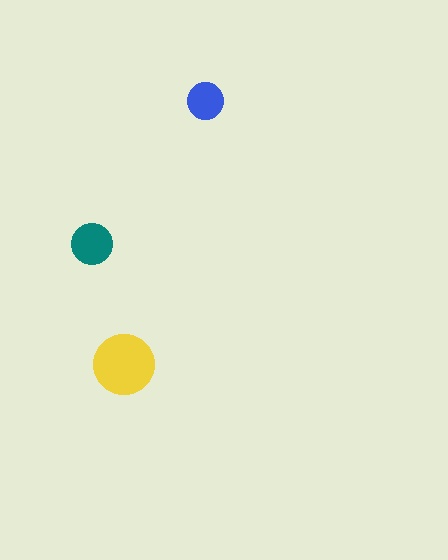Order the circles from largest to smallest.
the yellow one, the teal one, the blue one.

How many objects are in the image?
There are 3 objects in the image.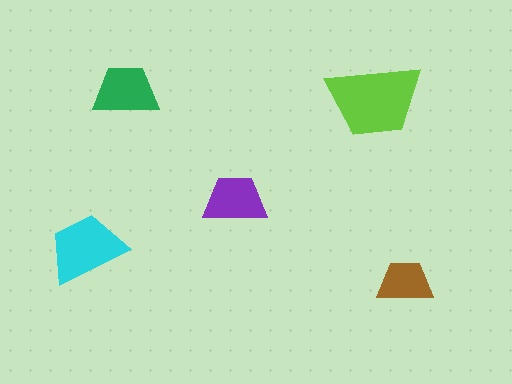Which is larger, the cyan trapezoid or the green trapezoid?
The cyan one.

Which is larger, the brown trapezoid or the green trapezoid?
The green one.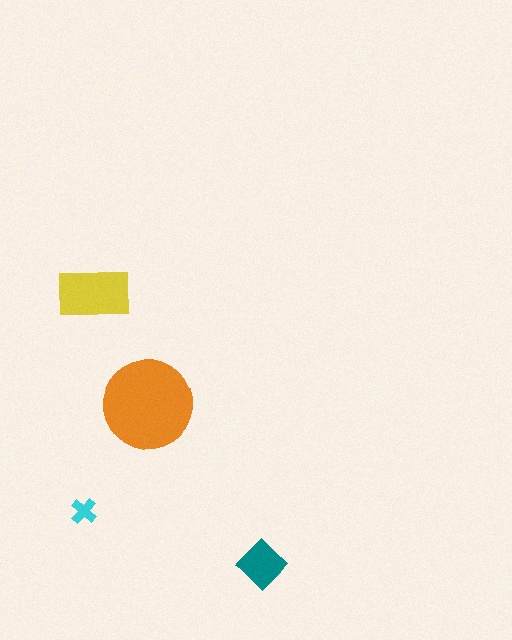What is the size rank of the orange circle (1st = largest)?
1st.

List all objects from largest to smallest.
The orange circle, the yellow rectangle, the teal diamond, the cyan cross.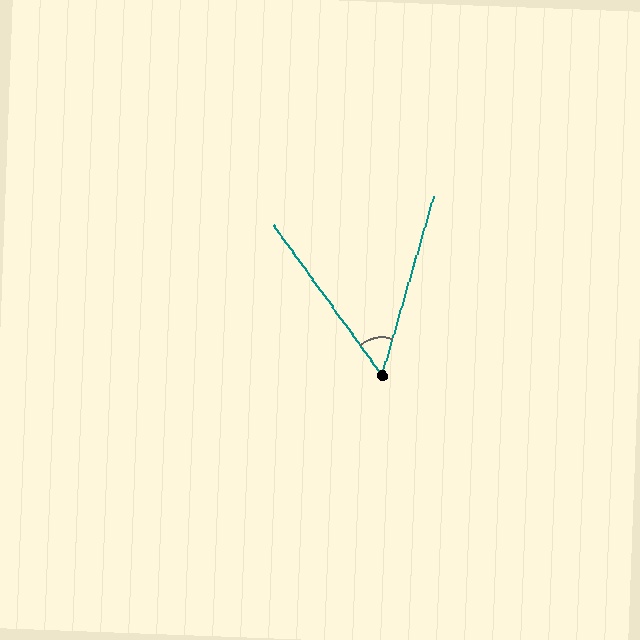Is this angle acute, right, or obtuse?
It is acute.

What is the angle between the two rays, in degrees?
Approximately 52 degrees.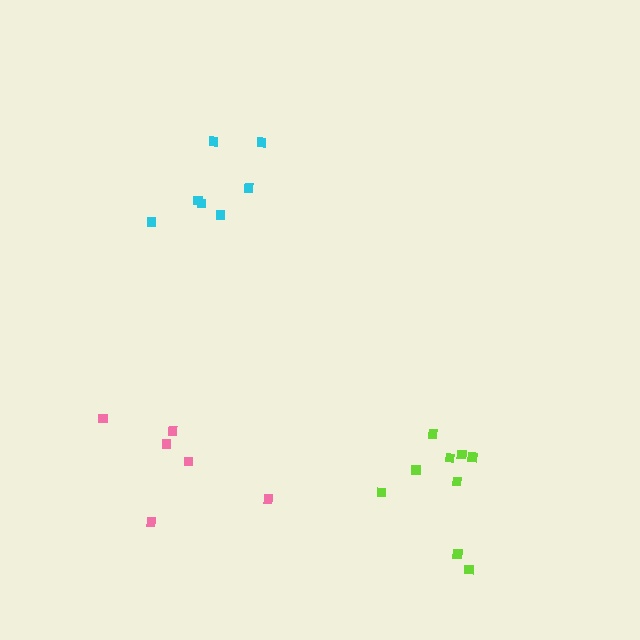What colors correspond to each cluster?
The clusters are colored: pink, cyan, lime.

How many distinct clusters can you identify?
There are 3 distinct clusters.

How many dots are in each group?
Group 1: 6 dots, Group 2: 7 dots, Group 3: 9 dots (22 total).